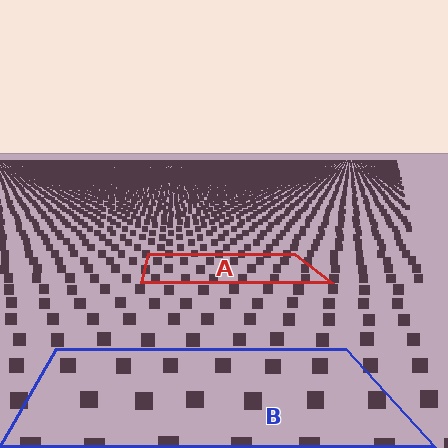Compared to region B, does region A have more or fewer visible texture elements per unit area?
Region A has more texture elements per unit area — they are packed more densely because it is farther away.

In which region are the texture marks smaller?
The texture marks are smaller in region A, because it is farther away.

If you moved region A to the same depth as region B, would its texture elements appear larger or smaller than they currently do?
They would appear larger. At a closer depth, the same texture elements are projected at a bigger on-screen size.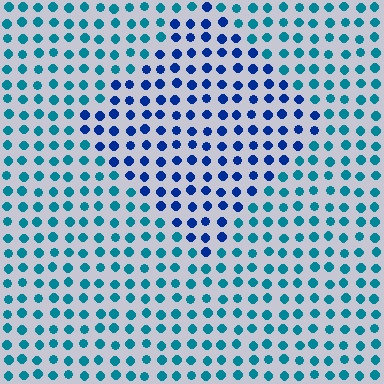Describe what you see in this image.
The image is filled with small teal elements in a uniform arrangement. A diamond-shaped region is visible where the elements are tinted to a slightly different hue, forming a subtle color boundary.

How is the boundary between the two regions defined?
The boundary is defined purely by a slight shift in hue (about 36 degrees). Spacing, size, and orientation are identical on both sides.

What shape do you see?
I see a diamond.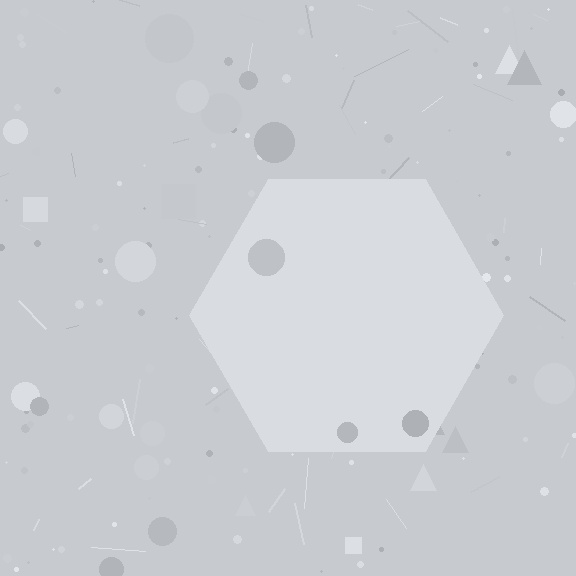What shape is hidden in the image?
A hexagon is hidden in the image.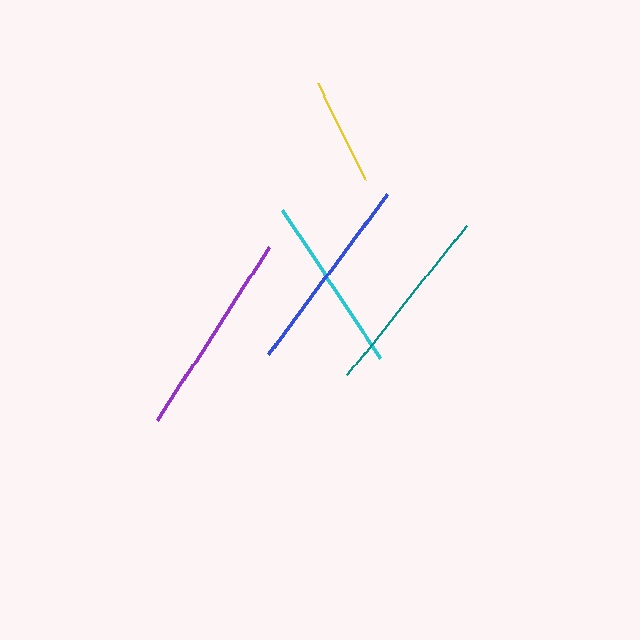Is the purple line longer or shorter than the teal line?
The purple line is longer than the teal line.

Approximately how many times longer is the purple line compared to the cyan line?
The purple line is approximately 1.2 times the length of the cyan line.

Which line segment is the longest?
The purple line is the longest at approximately 206 pixels.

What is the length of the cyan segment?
The cyan segment is approximately 177 pixels long.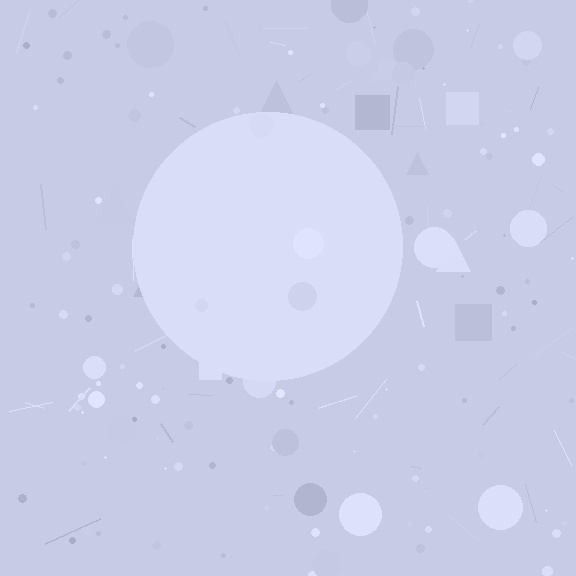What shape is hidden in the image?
A circle is hidden in the image.